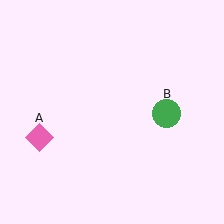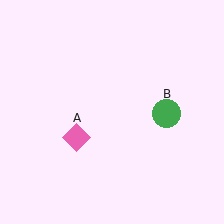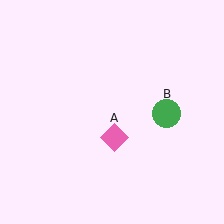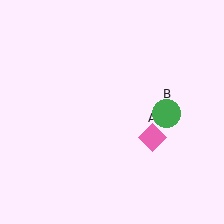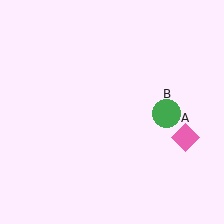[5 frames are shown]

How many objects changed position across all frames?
1 object changed position: pink diamond (object A).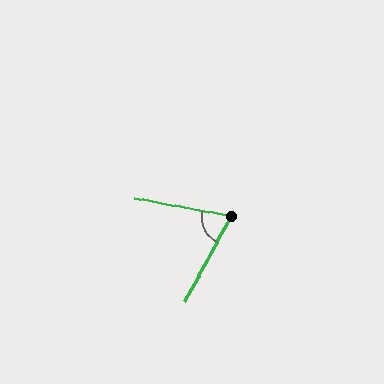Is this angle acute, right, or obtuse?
It is acute.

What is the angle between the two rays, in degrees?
Approximately 72 degrees.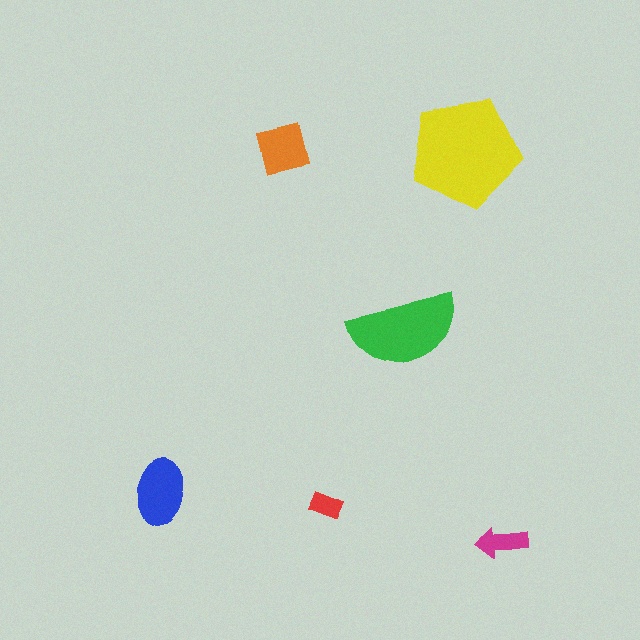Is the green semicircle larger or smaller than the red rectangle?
Larger.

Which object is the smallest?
The red rectangle.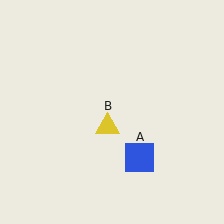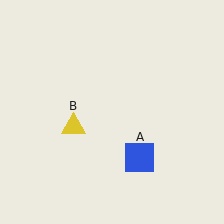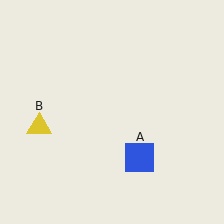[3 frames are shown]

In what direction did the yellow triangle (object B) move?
The yellow triangle (object B) moved left.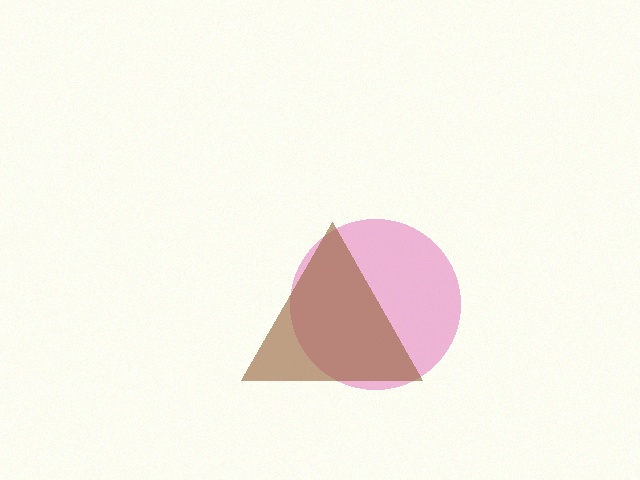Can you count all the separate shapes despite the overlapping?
Yes, there are 2 separate shapes.